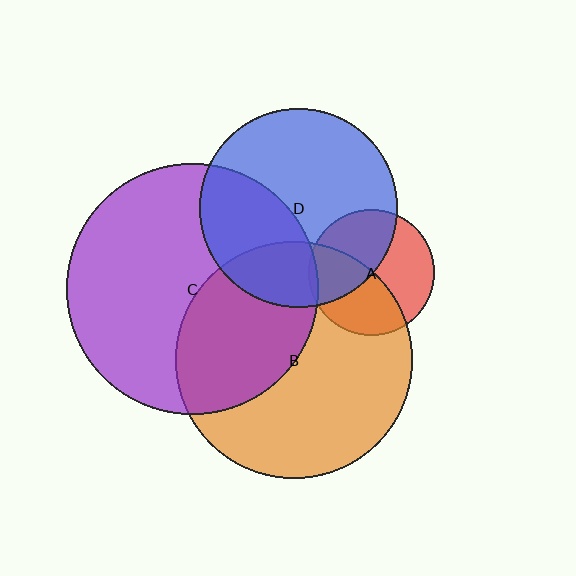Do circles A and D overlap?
Yes.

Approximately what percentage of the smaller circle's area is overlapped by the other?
Approximately 45%.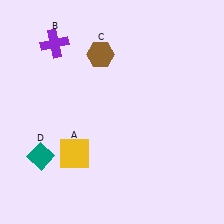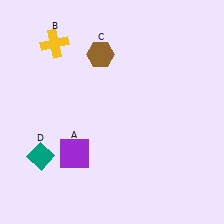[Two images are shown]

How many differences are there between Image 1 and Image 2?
There are 2 differences between the two images.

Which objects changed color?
A changed from yellow to purple. B changed from purple to yellow.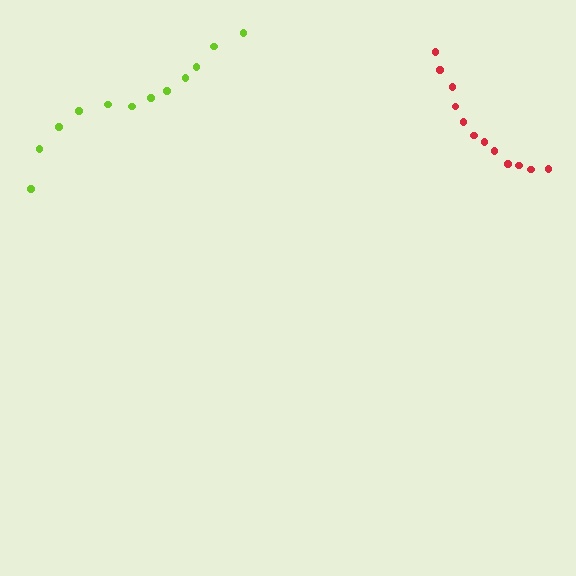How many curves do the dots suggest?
There are 2 distinct paths.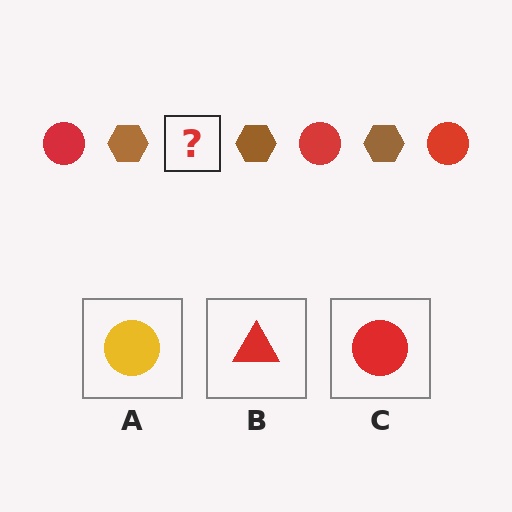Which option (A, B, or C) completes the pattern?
C.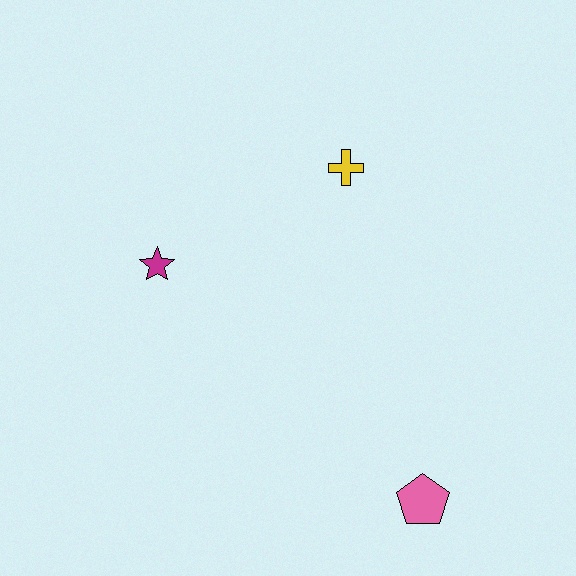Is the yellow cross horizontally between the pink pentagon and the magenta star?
Yes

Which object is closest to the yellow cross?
The magenta star is closest to the yellow cross.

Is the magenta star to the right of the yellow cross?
No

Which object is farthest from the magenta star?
The pink pentagon is farthest from the magenta star.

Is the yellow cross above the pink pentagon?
Yes